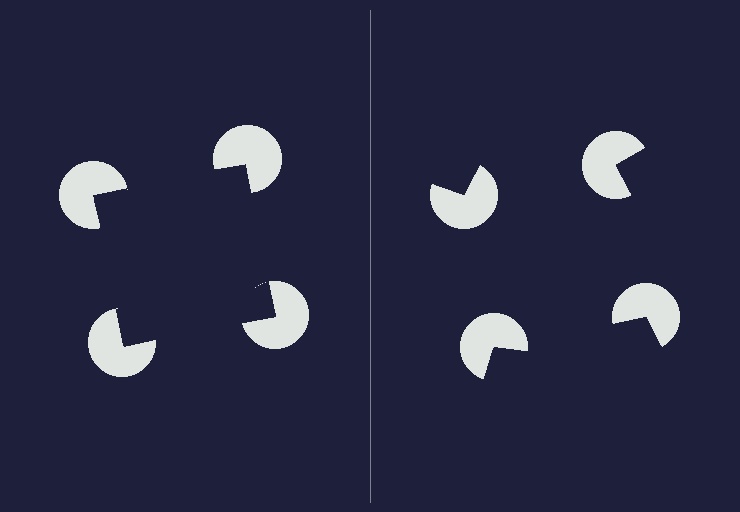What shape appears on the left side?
An illusory square.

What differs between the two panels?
The pac-man discs are positioned identically on both sides; only the wedge orientations differ. On the left they align to a square; on the right they are misaligned.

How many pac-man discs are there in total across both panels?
8 — 4 on each side.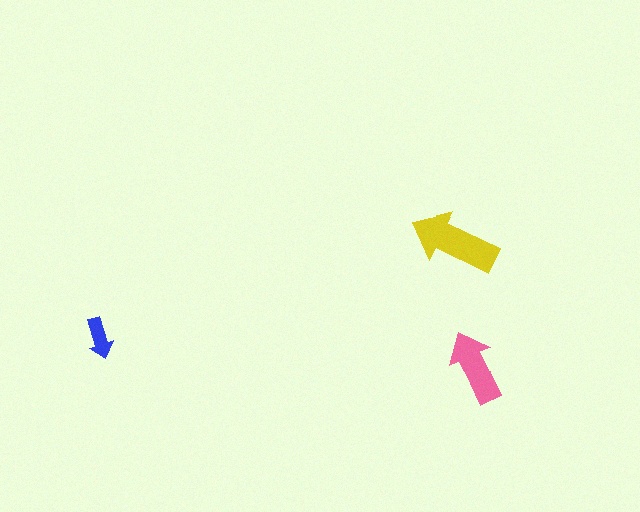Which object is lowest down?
The pink arrow is bottommost.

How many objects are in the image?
There are 3 objects in the image.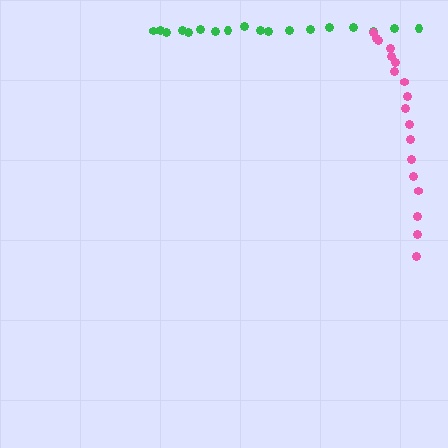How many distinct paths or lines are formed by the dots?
There are 2 distinct paths.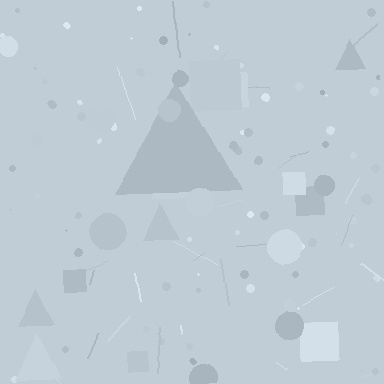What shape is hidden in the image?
A triangle is hidden in the image.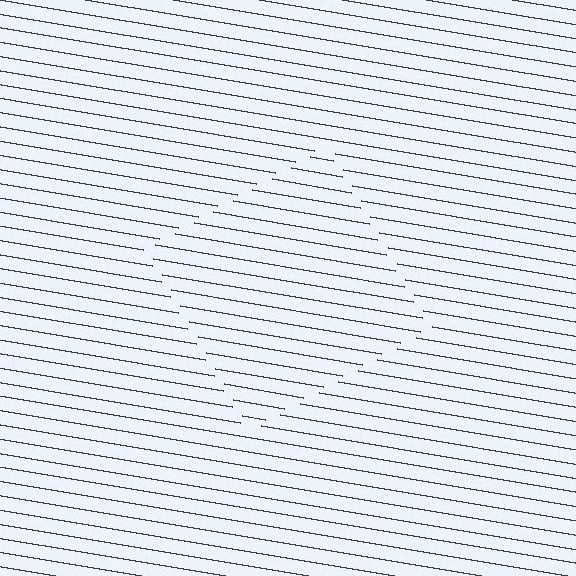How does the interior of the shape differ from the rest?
The interior of the shape contains the same grating, shifted by half a period — the contour is defined by the phase discontinuity where line-ends from the inner and outer gratings abut.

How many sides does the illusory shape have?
4 sides — the line-ends trace a square.